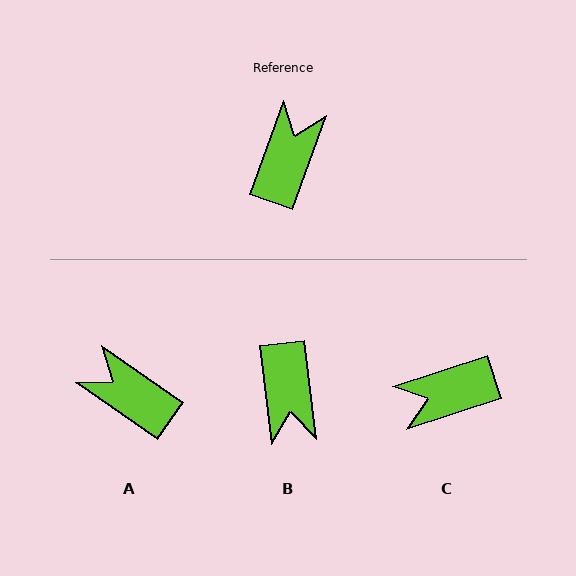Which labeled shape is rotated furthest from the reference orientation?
B, about 154 degrees away.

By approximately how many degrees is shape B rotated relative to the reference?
Approximately 154 degrees clockwise.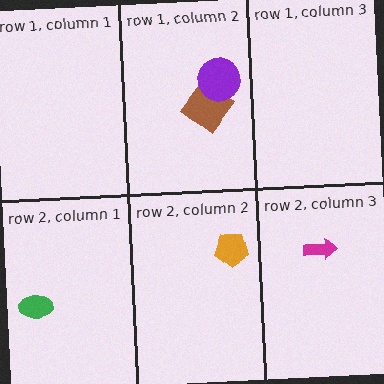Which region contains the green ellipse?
The row 2, column 1 region.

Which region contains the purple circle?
The row 1, column 2 region.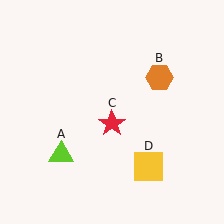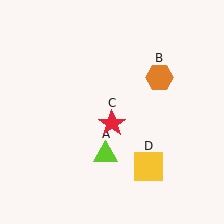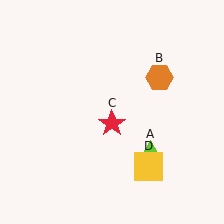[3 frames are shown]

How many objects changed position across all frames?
1 object changed position: lime triangle (object A).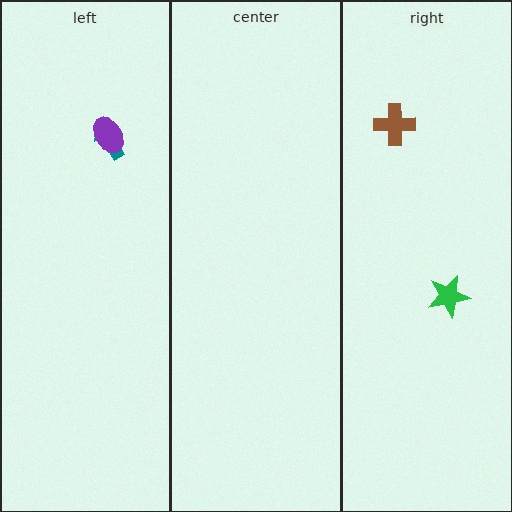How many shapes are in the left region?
2.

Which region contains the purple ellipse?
The left region.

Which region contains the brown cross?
The right region.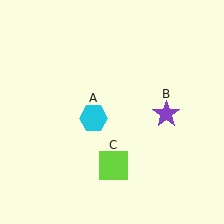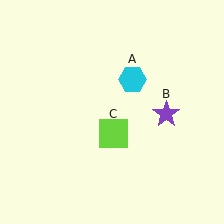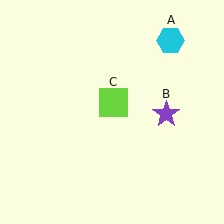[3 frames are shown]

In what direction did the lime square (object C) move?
The lime square (object C) moved up.